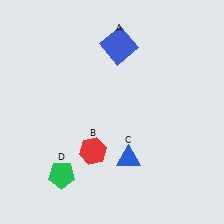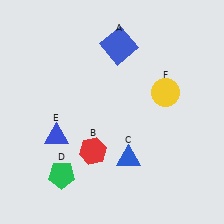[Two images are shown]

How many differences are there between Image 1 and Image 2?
There are 2 differences between the two images.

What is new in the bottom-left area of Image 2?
A blue triangle (E) was added in the bottom-left area of Image 2.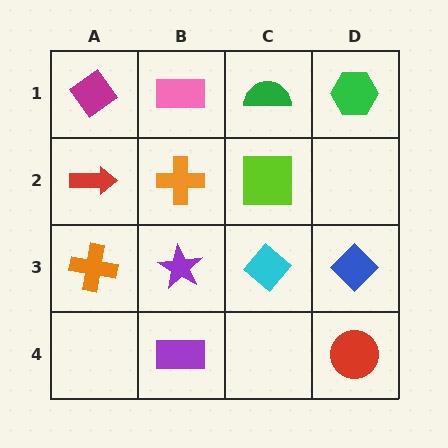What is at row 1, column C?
A green semicircle.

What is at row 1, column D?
A green hexagon.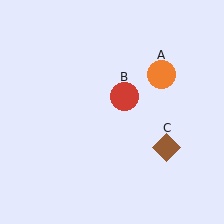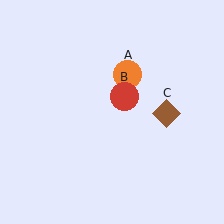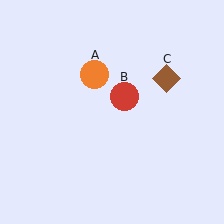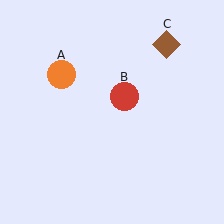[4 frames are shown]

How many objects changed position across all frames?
2 objects changed position: orange circle (object A), brown diamond (object C).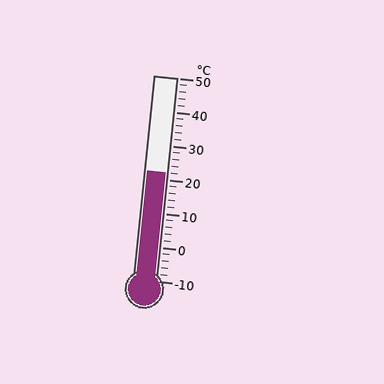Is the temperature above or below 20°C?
The temperature is above 20°C.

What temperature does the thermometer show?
The thermometer shows approximately 22°C.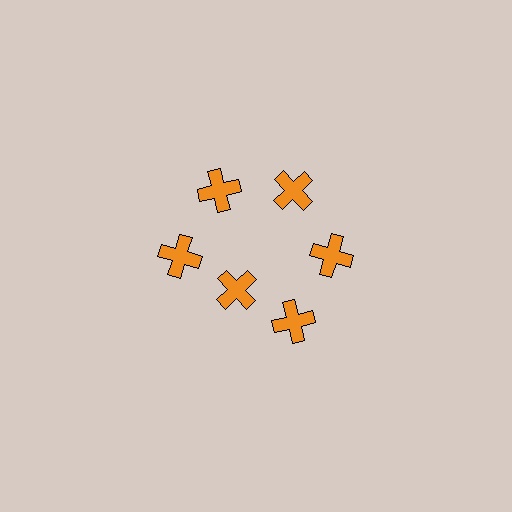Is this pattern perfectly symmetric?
No. The 6 orange crosses are arranged in a ring, but one element near the 7 o'clock position is pulled inward toward the center, breaking the 6-fold rotational symmetry.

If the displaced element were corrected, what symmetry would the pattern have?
It would have 6-fold rotational symmetry — the pattern would map onto itself every 60 degrees.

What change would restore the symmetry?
The symmetry would be restored by moving it outward, back onto the ring so that all 6 crosses sit at equal angles and equal distance from the center.